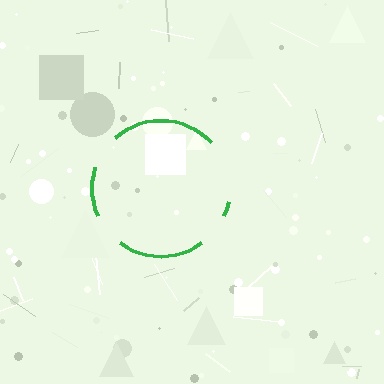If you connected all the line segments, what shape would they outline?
They would outline a circle.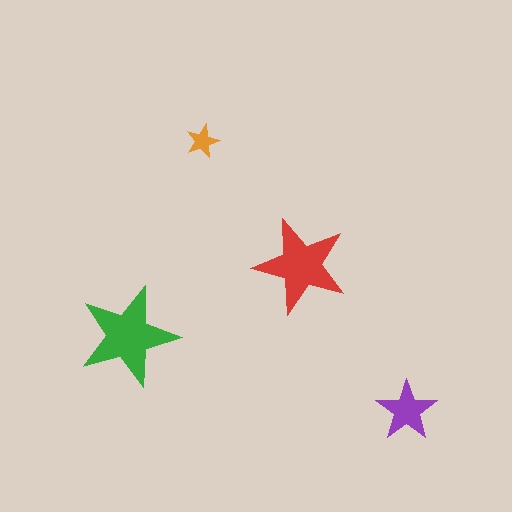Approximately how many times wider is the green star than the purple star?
About 1.5 times wider.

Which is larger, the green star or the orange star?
The green one.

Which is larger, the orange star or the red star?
The red one.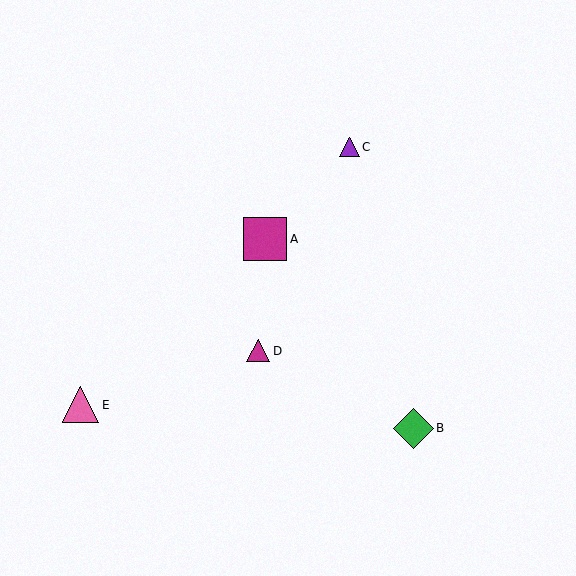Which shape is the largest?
The magenta square (labeled A) is the largest.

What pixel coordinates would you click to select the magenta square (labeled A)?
Click at (265, 239) to select the magenta square A.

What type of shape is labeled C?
Shape C is a purple triangle.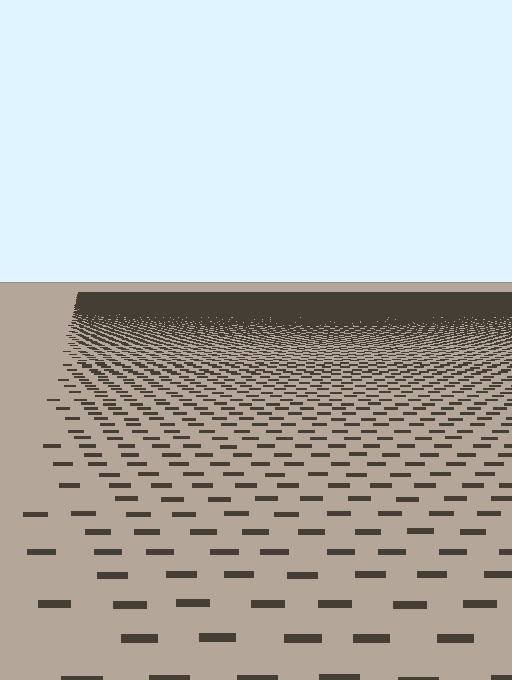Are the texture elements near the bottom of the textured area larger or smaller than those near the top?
Larger. Near the bottom, elements are closer to the viewer and appear at a bigger on-screen size.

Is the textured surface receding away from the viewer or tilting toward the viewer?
The surface is receding away from the viewer. Texture elements get smaller and denser toward the top.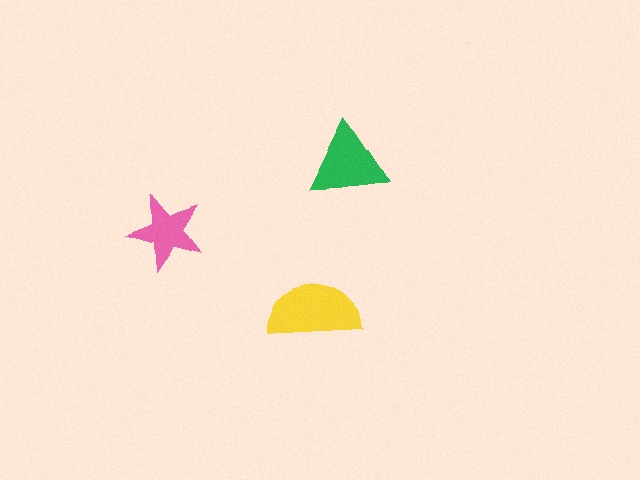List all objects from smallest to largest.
The pink star, the green triangle, the yellow semicircle.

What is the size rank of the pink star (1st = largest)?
3rd.